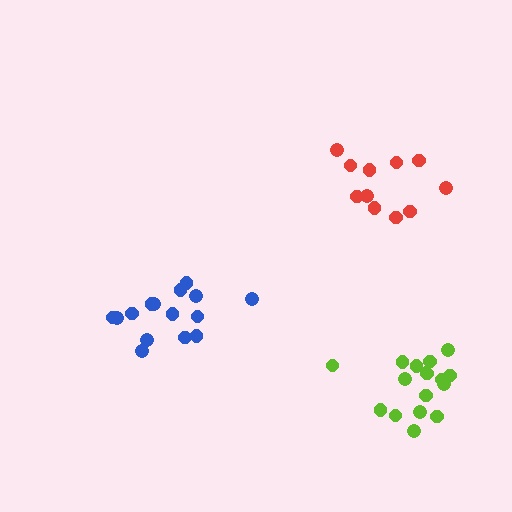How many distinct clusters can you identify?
There are 3 distinct clusters.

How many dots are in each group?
Group 1: 15 dots, Group 2: 11 dots, Group 3: 17 dots (43 total).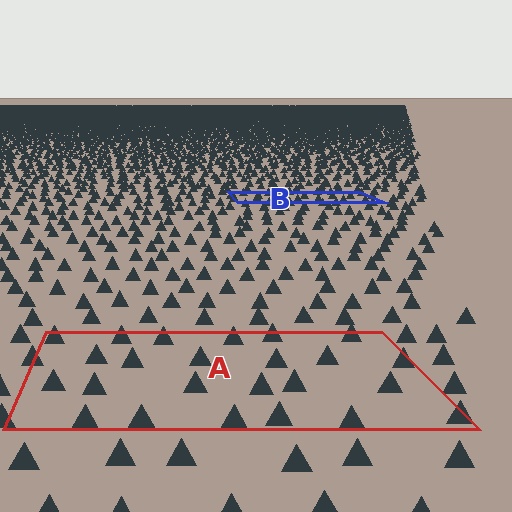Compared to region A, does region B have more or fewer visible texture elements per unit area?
Region B has more texture elements per unit area — they are packed more densely because it is farther away.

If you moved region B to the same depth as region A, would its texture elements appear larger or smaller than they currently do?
They would appear larger. At a closer depth, the same texture elements are projected at a bigger on-screen size.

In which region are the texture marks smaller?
The texture marks are smaller in region B, because it is farther away.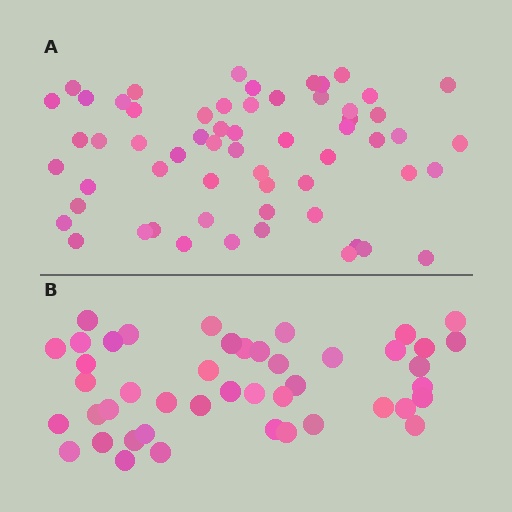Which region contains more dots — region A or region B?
Region A (the top region) has more dots.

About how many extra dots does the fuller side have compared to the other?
Region A has approximately 15 more dots than region B.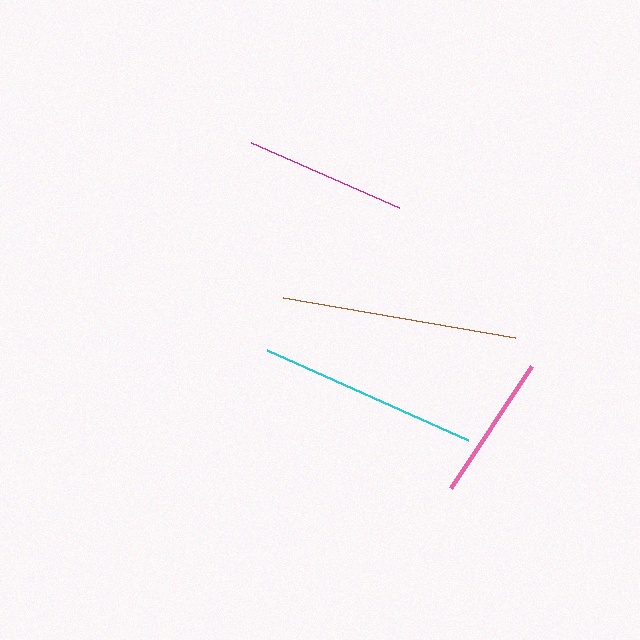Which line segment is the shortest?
The pink line is the shortest at approximately 146 pixels.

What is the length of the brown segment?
The brown segment is approximately 236 pixels long.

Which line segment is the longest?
The brown line is the longest at approximately 236 pixels.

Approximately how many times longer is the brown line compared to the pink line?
The brown line is approximately 1.6 times the length of the pink line.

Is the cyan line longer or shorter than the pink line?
The cyan line is longer than the pink line.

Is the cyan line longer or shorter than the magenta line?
The cyan line is longer than the magenta line.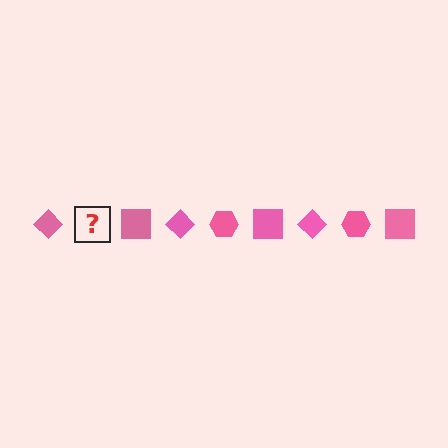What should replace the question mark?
The question mark should be replaced with a pink hexagon.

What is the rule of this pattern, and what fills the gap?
The rule is that the pattern cycles through diamond, hexagon, square shapes in pink. The gap should be filled with a pink hexagon.